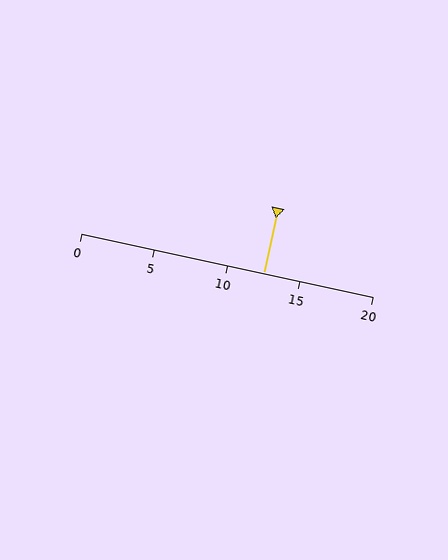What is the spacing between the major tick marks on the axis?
The major ticks are spaced 5 apart.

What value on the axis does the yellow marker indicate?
The marker indicates approximately 12.5.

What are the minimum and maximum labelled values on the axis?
The axis runs from 0 to 20.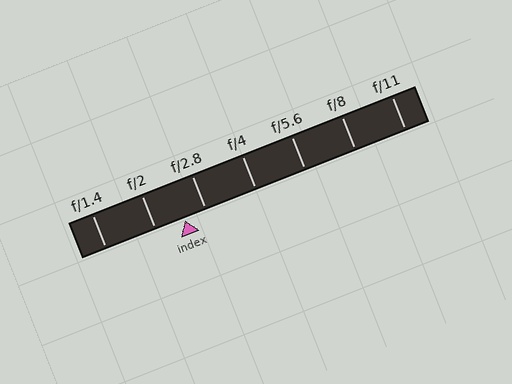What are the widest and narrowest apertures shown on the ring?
The widest aperture shown is f/1.4 and the narrowest is f/11.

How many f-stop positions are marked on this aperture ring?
There are 7 f-stop positions marked.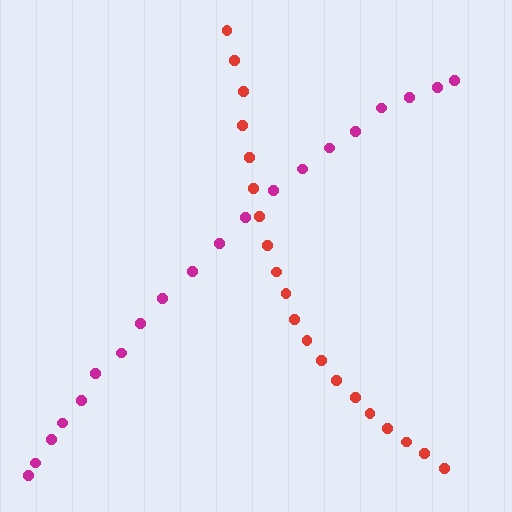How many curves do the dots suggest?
There are 2 distinct paths.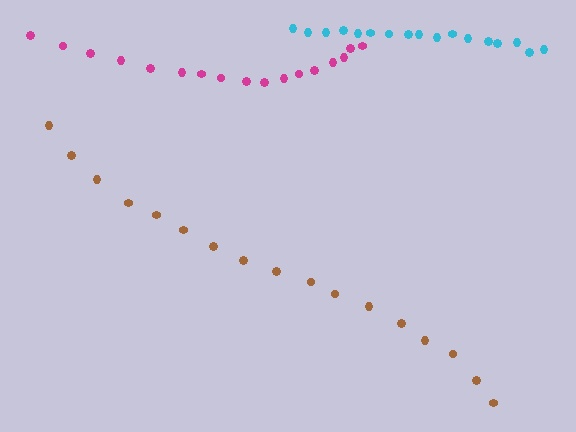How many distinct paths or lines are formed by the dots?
There are 3 distinct paths.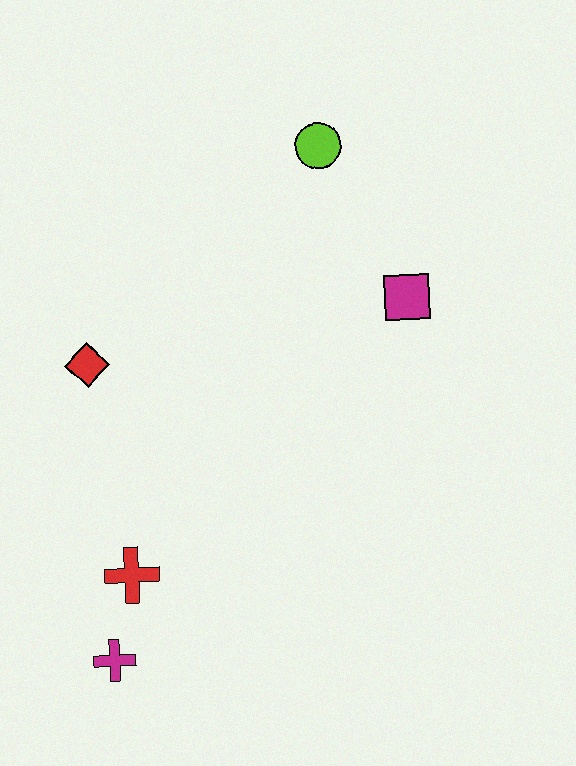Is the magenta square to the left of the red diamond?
No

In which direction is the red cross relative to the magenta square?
The red cross is to the left of the magenta square.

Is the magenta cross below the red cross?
Yes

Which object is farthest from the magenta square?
The magenta cross is farthest from the magenta square.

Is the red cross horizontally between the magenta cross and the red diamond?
No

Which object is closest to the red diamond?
The red cross is closest to the red diamond.